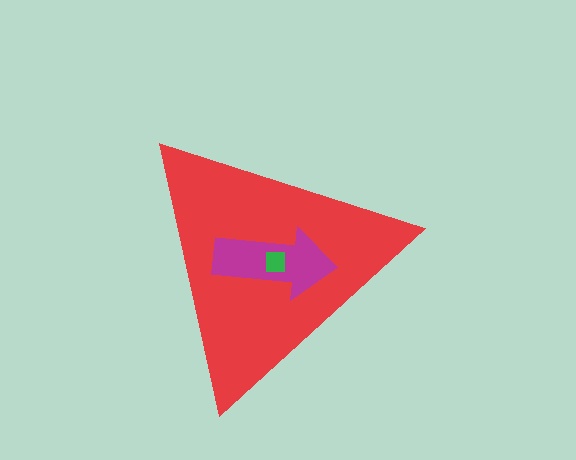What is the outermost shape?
The red triangle.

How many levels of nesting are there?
3.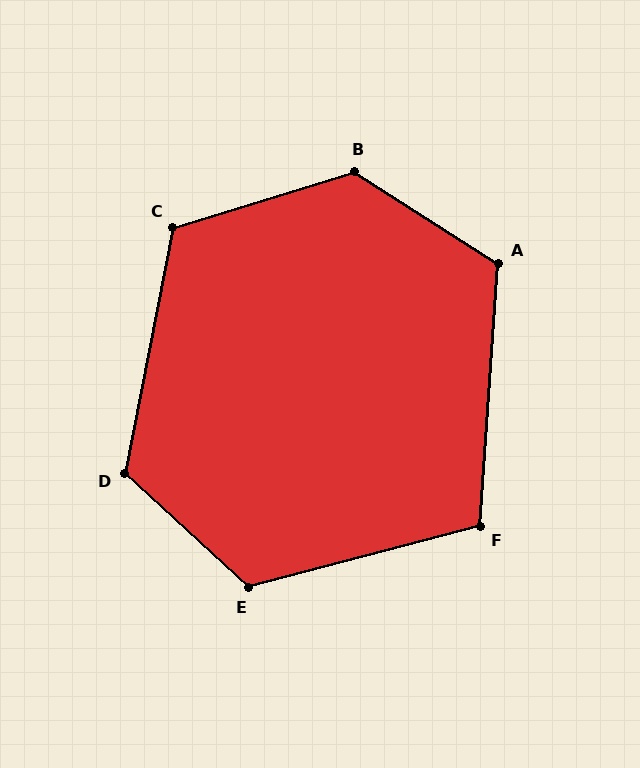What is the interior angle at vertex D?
Approximately 121 degrees (obtuse).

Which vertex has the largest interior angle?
B, at approximately 130 degrees.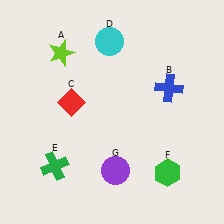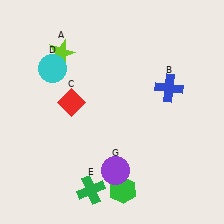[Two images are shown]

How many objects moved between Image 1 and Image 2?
3 objects moved between the two images.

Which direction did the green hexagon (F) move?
The green hexagon (F) moved left.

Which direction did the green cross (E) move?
The green cross (E) moved right.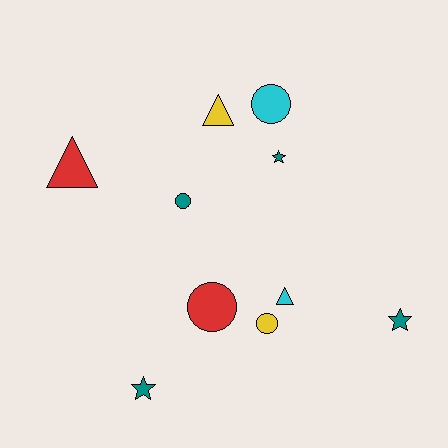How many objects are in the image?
There are 10 objects.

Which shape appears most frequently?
Circle, with 4 objects.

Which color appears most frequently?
Teal, with 4 objects.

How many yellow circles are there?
There is 1 yellow circle.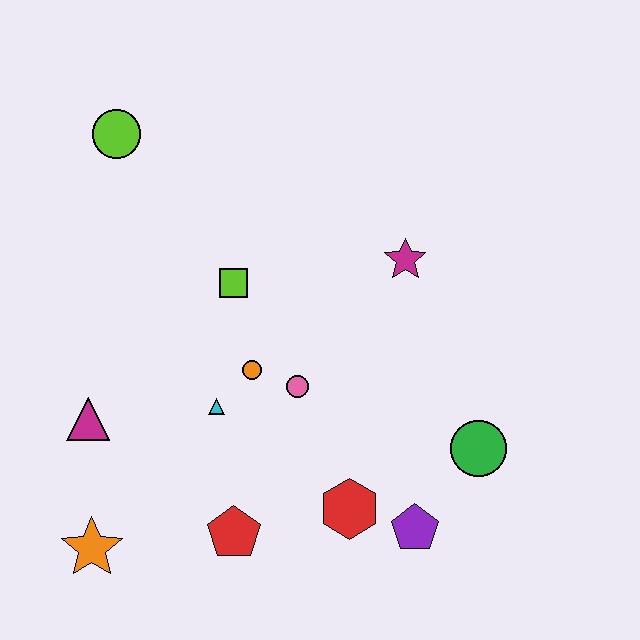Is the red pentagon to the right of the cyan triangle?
Yes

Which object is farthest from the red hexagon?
The lime circle is farthest from the red hexagon.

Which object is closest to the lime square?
The orange circle is closest to the lime square.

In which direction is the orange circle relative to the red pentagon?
The orange circle is above the red pentagon.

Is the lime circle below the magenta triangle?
No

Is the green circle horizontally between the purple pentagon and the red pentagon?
No